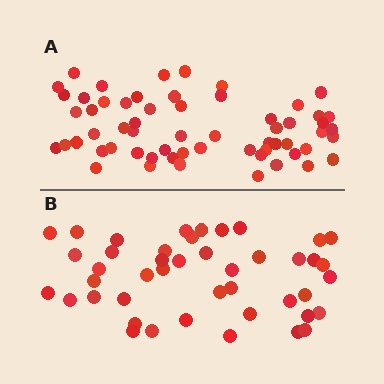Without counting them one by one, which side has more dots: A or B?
Region A (the top region) has more dots.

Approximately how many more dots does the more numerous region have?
Region A has approximately 15 more dots than region B.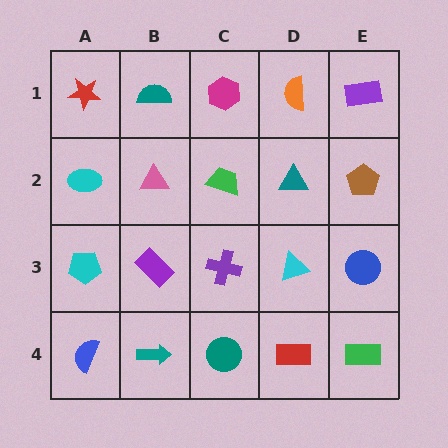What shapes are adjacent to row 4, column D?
A cyan triangle (row 3, column D), a teal circle (row 4, column C), a green rectangle (row 4, column E).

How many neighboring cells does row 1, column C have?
3.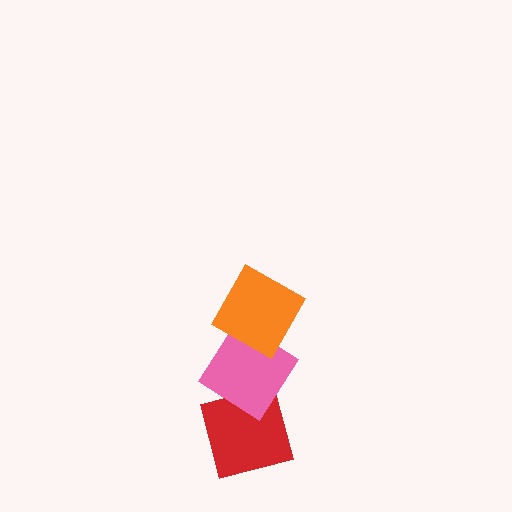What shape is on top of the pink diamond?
The orange diamond is on top of the pink diamond.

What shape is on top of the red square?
The pink diamond is on top of the red square.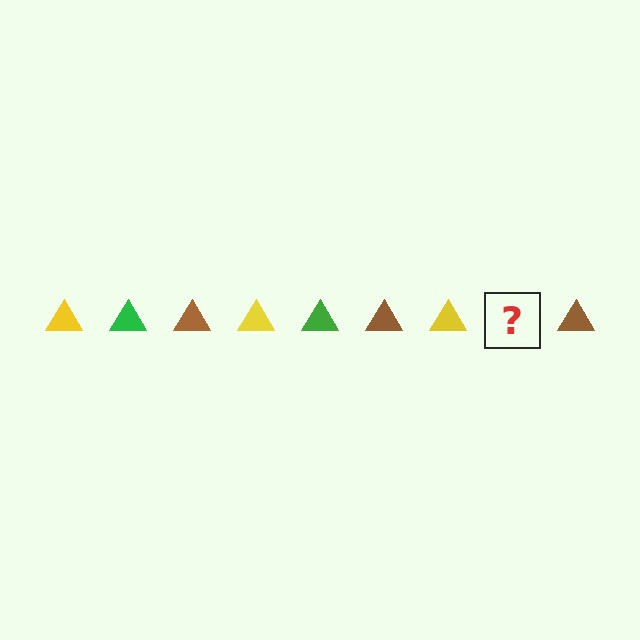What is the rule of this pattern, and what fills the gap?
The rule is that the pattern cycles through yellow, green, brown triangles. The gap should be filled with a green triangle.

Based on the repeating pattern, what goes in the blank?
The blank should be a green triangle.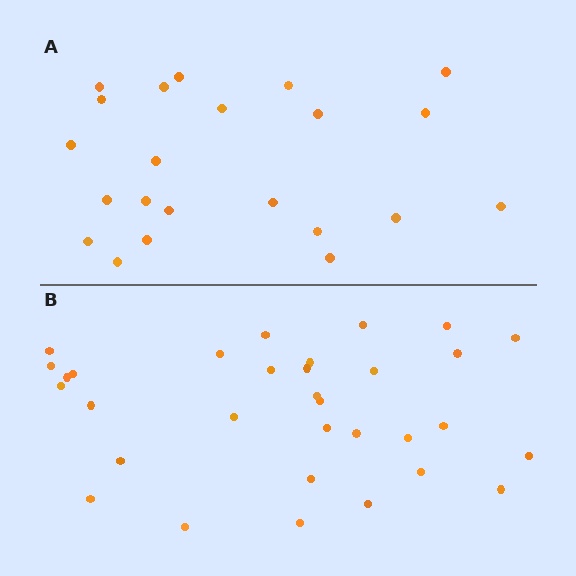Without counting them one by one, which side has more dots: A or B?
Region B (the bottom region) has more dots.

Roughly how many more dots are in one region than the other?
Region B has roughly 10 or so more dots than region A.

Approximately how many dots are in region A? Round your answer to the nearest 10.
About 20 dots. (The exact count is 22, which rounds to 20.)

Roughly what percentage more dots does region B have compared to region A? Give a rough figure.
About 45% more.